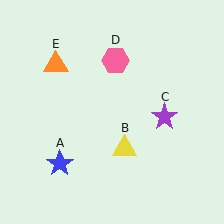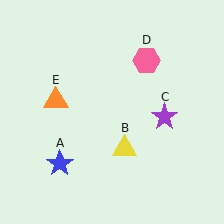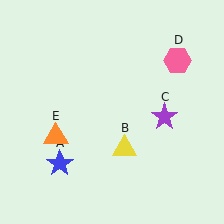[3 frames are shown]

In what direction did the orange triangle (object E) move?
The orange triangle (object E) moved down.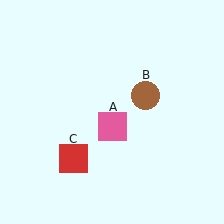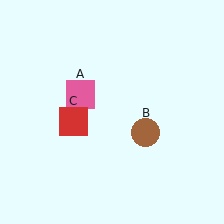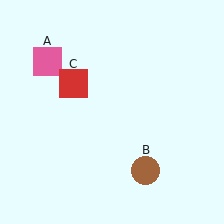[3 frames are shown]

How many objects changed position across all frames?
3 objects changed position: pink square (object A), brown circle (object B), red square (object C).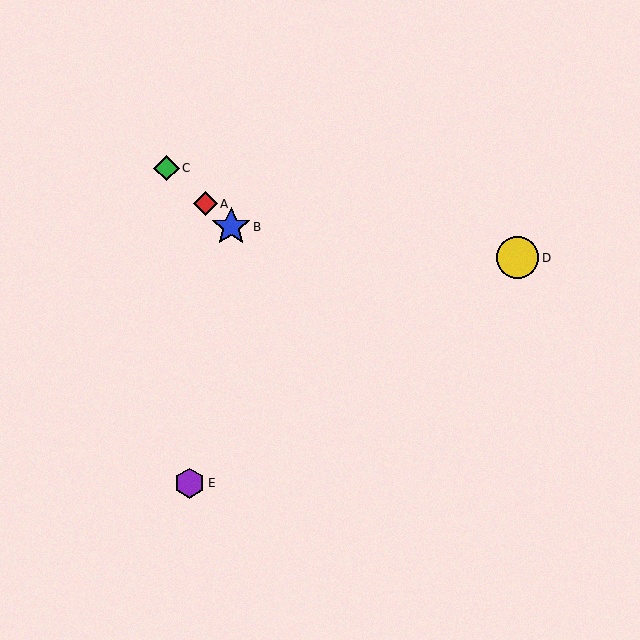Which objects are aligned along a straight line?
Objects A, B, C are aligned along a straight line.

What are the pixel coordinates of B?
Object B is at (231, 227).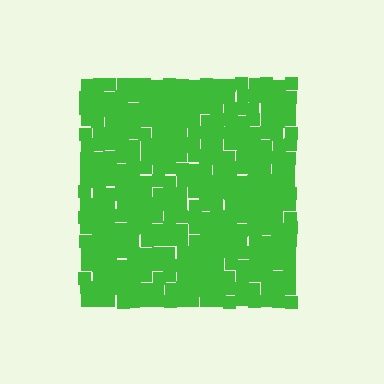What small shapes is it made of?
It is made of small squares.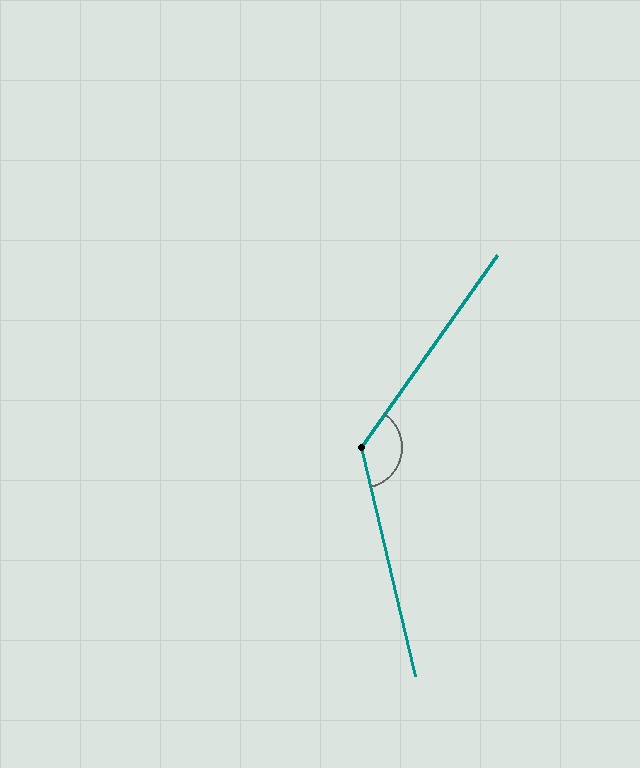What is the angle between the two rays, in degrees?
Approximately 131 degrees.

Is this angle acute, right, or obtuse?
It is obtuse.